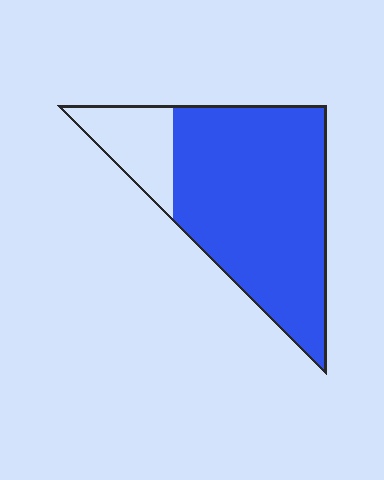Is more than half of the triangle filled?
Yes.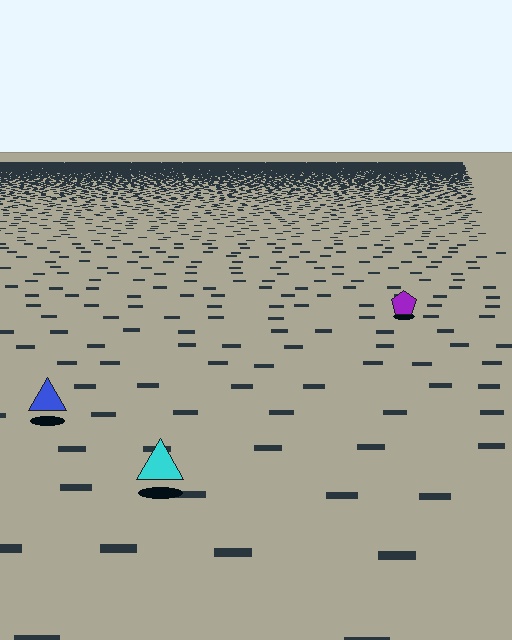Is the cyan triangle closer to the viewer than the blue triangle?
Yes. The cyan triangle is closer — you can tell from the texture gradient: the ground texture is coarser near it.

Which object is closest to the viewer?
The cyan triangle is closest. The texture marks near it are larger and more spread out.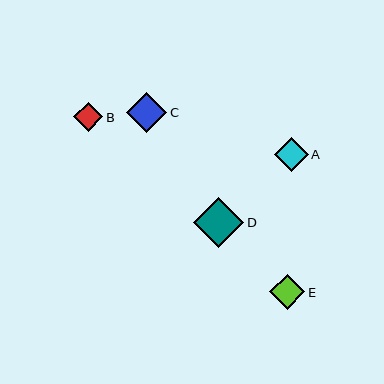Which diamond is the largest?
Diamond D is the largest with a size of approximately 50 pixels.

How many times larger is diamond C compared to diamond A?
Diamond C is approximately 1.2 times the size of diamond A.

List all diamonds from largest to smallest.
From largest to smallest: D, C, E, A, B.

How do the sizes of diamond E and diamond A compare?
Diamond E and diamond A are approximately the same size.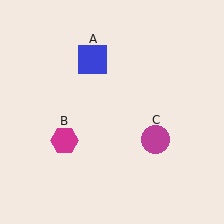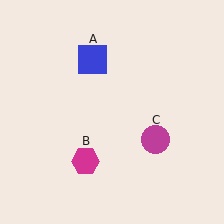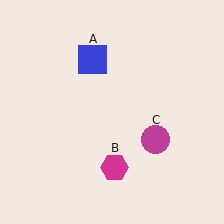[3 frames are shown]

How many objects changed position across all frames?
1 object changed position: magenta hexagon (object B).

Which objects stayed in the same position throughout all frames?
Blue square (object A) and magenta circle (object C) remained stationary.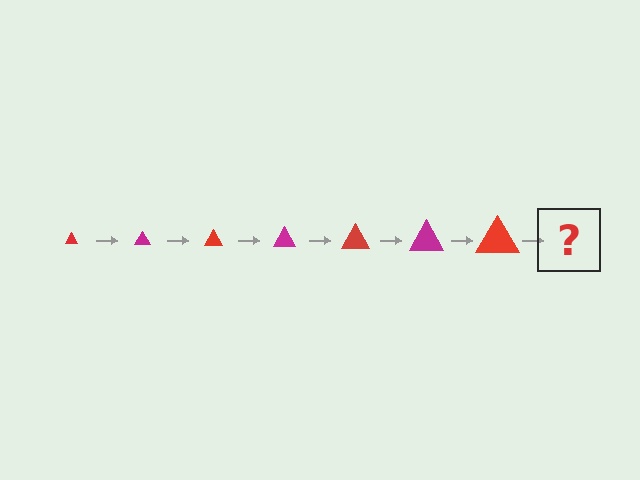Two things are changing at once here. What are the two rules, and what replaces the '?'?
The two rules are that the triangle grows larger each step and the color cycles through red and magenta. The '?' should be a magenta triangle, larger than the previous one.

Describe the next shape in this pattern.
It should be a magenta triangle, larger than the previous one.